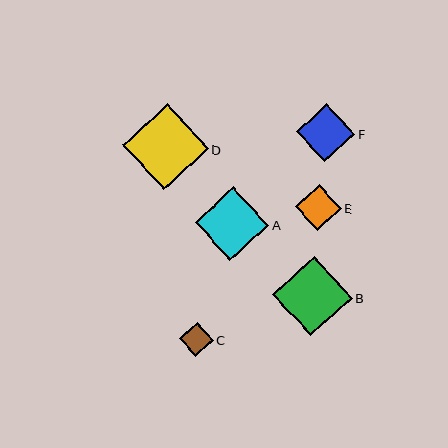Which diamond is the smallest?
Diamond C is the smallest with a size of approximately 34 pixels.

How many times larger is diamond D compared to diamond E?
Diamond D is approximately 1.9 times the size of diamond E.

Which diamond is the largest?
Diamond D is the largest with a size of approximately 86 pixels.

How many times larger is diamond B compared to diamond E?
Diamond B is approximately 1.7 times the size of diamond E.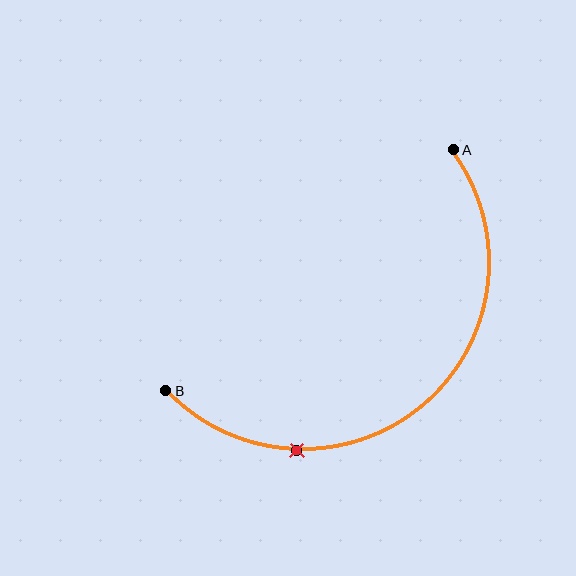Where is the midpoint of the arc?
The arc midpoint is the point on the curve farthest from the straight line joining A and B. It sits below and to the right of that line.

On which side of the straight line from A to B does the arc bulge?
The arc bulges below and to the right of the straight line connecting A and B.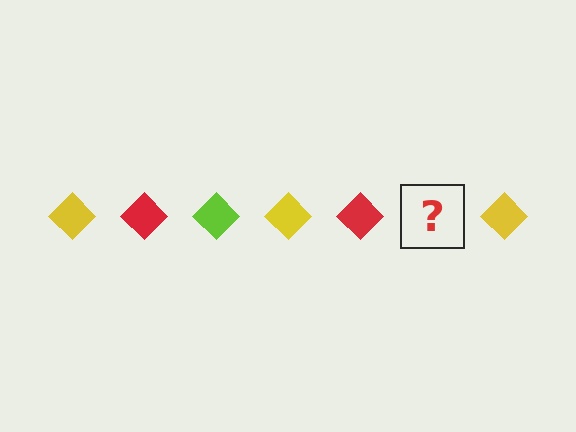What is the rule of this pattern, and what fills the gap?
The rule is that the pattern cycles through yellow, red, lime diamonds. The gap should be filled with a lime diamond.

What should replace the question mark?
The question mark should be replaced with a lime diamond.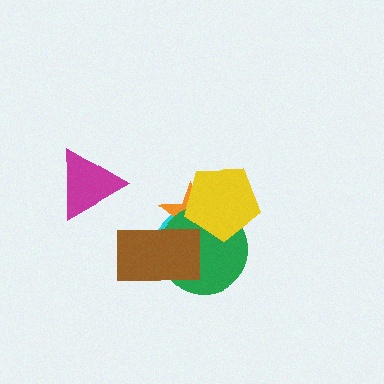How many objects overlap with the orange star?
4 objects overlap with the orange star.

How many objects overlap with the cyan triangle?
4 objects overlap with the cyan triangle.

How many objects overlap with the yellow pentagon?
3 objects overlap with the yellow pentagon.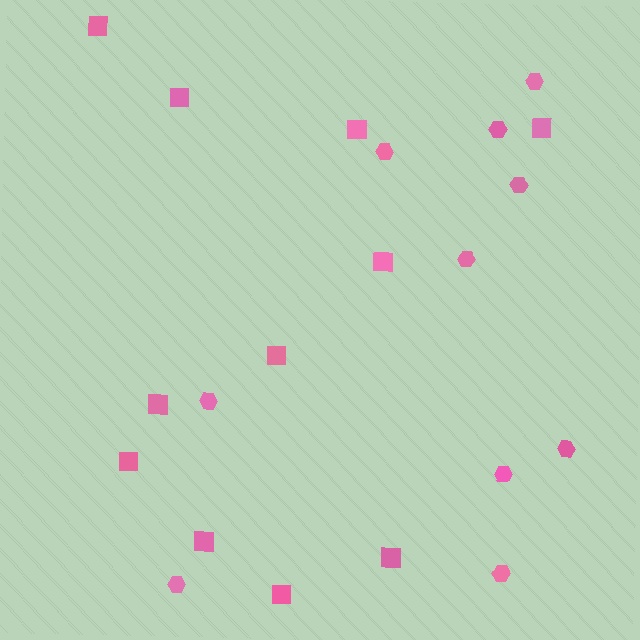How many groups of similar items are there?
There are 2 groups: one group of squares (11) and one group of hexagons (10).